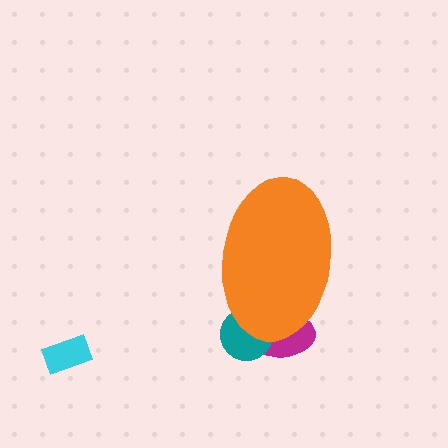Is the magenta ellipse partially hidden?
Yes, the magenta ellipse is partially hidden behind the orange ellipse.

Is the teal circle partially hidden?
Yes, the teal circle is partially hidden behind the orange ellipse.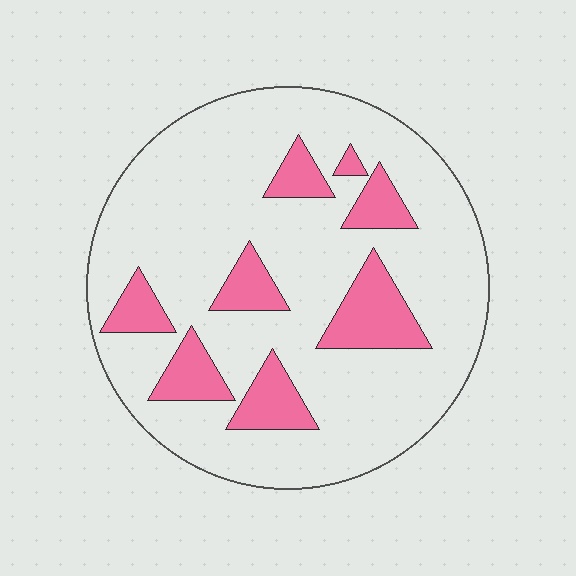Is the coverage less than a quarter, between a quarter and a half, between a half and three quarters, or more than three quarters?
Less than a quarter.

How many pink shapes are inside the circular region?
8.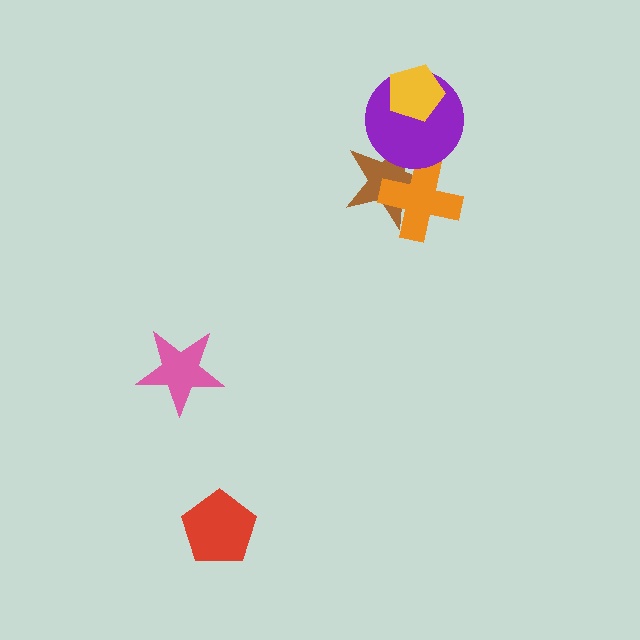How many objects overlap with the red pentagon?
0 objects overlap with the red pentagon.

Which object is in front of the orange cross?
The purple circle is in front of the orange cross.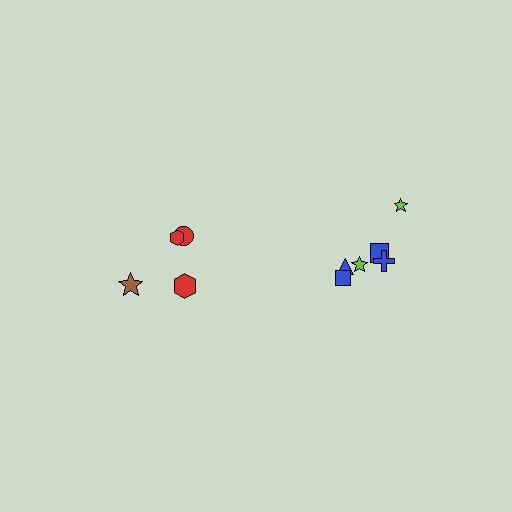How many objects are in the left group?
There are 4 objects.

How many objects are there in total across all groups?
There are 10 objects.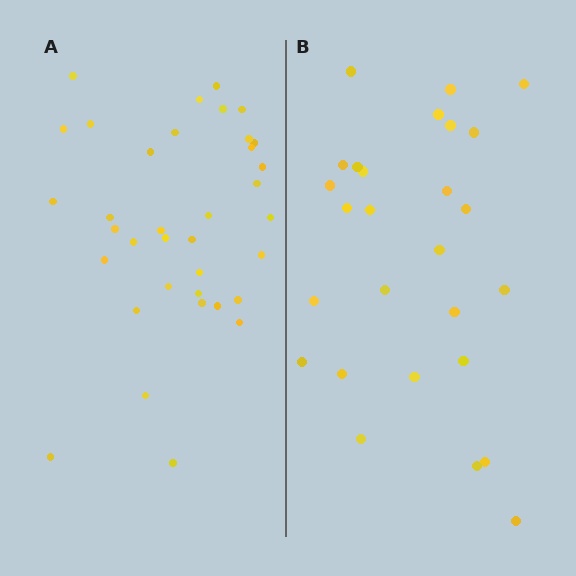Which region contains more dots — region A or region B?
Region A (the left region) has more dots.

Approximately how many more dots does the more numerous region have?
Region A has roughly 8 or so more dots than region B.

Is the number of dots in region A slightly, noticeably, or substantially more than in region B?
Region A has noticeably more, but not dramatically so. The ratio is roughly 1.3 to 1.